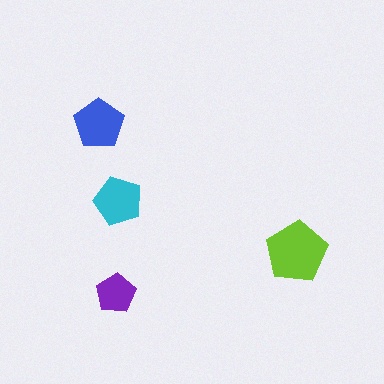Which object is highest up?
The blue pentagon is topmost.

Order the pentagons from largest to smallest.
the lime one, the blue one, the cyan one, the purple one.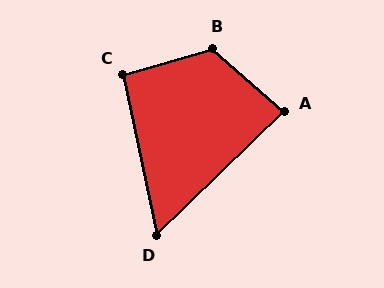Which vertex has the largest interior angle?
B, at approximately 122 degrees.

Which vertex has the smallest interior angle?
D, at approximately 58 degrees.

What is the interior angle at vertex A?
Approximately 85 degrees (approximately right).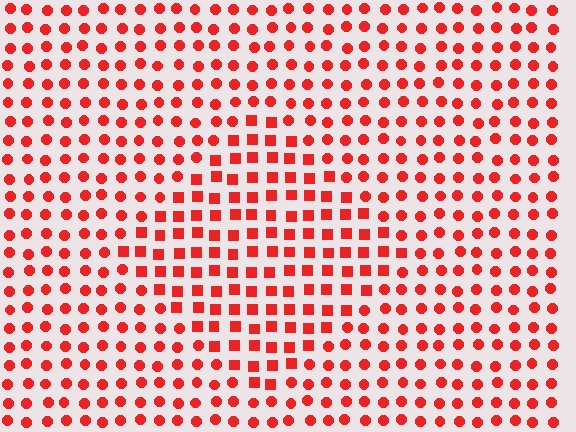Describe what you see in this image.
The image is filled with small red elements arranged in a uniform grid. A diamond-shaped region contains squares, while the surrounding area contains circles. The boundary is defined purely by the change in element shape.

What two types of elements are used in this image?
The image uses squares inside the diamond region and circles outside it.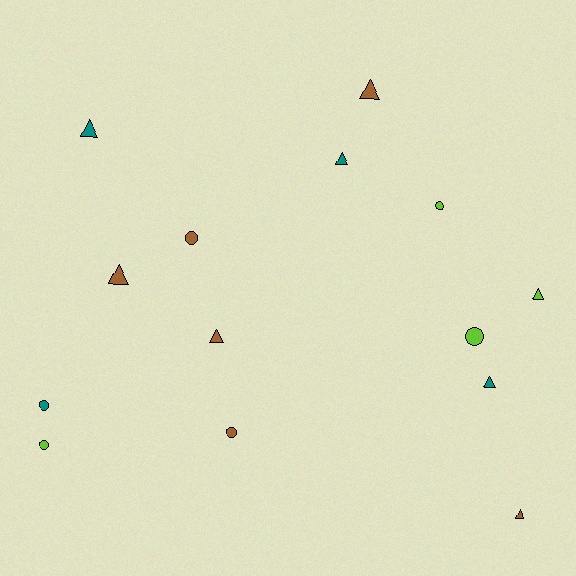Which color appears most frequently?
Brown, with 6 objects.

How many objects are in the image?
There are 14 objects.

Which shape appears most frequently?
Triangle, with 8 objects.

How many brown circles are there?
There are 2 brown circles.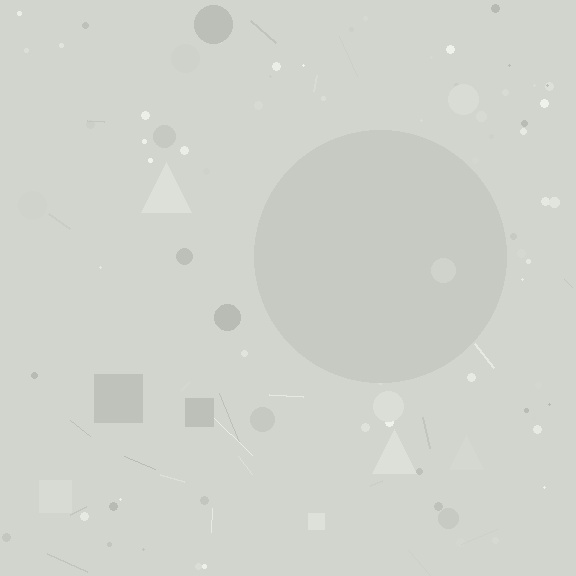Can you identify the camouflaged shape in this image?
The camouflaged shape is a circle.